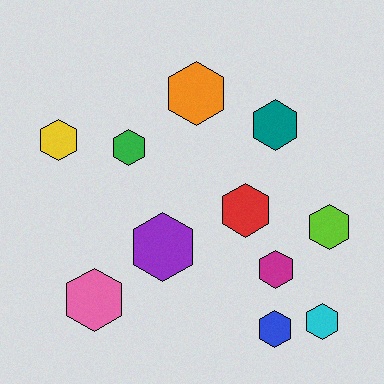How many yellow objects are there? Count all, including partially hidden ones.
There is 1 yellow object.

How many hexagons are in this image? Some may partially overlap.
There are 11 hexagons.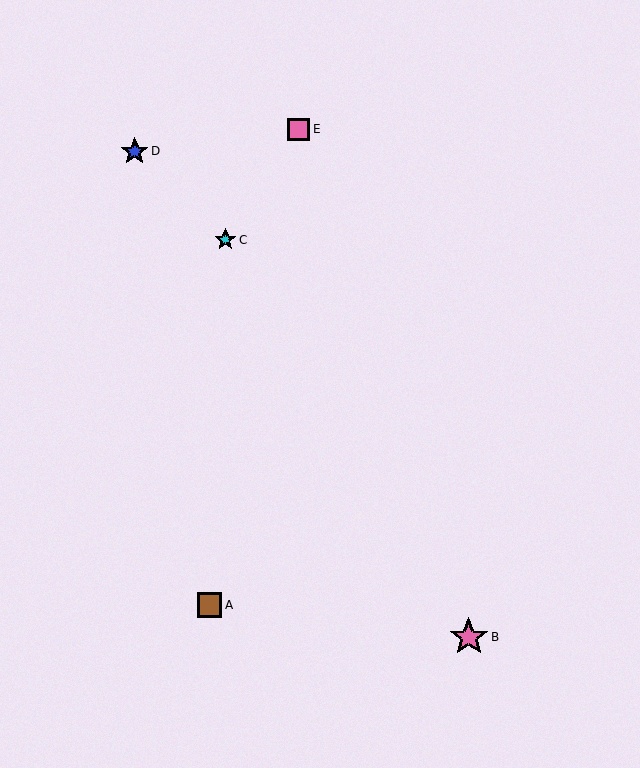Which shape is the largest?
The pink star (labeled B) is the largest.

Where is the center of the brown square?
The center of the brown square is at (209, 605).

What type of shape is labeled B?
Shape B is a pink star.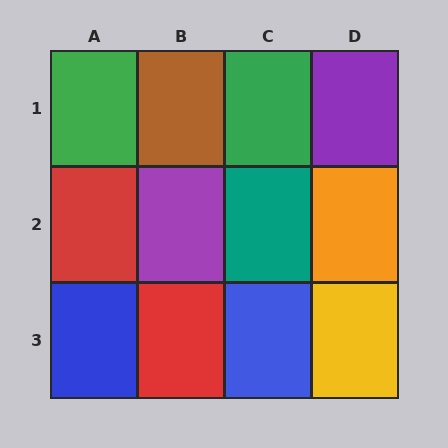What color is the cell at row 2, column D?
Orange.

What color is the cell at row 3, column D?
Yellow.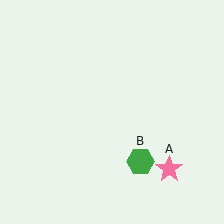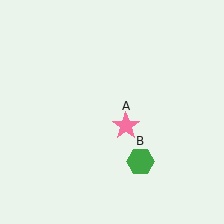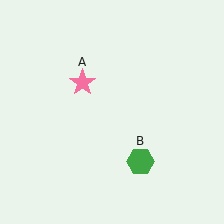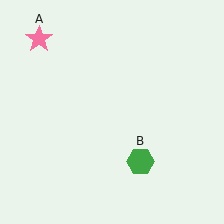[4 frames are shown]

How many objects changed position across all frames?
1 object changed position: pink star (object A).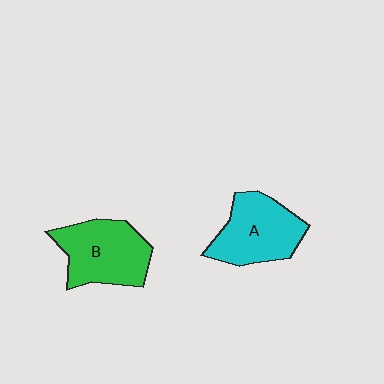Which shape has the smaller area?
Shape A (cyan).